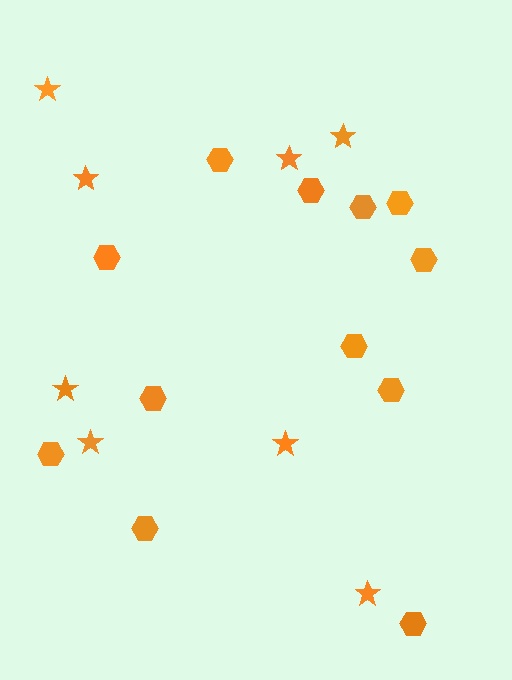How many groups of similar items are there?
There are 2 groups: one group of stars (8) and one group of hexagons (12).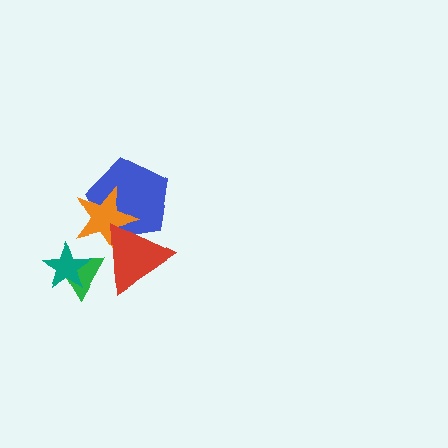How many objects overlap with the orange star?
2 objects overlap with the orange star.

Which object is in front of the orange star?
The red triangle is in front of the orange star.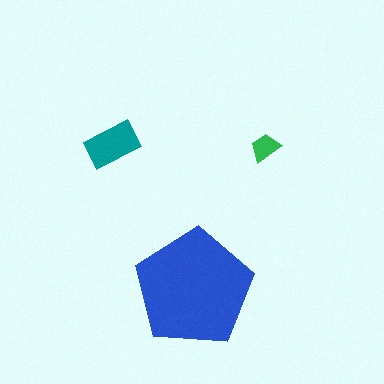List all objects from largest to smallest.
The blue pentagon, the teal rectangle, the green trapezoid.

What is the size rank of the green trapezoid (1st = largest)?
3rd.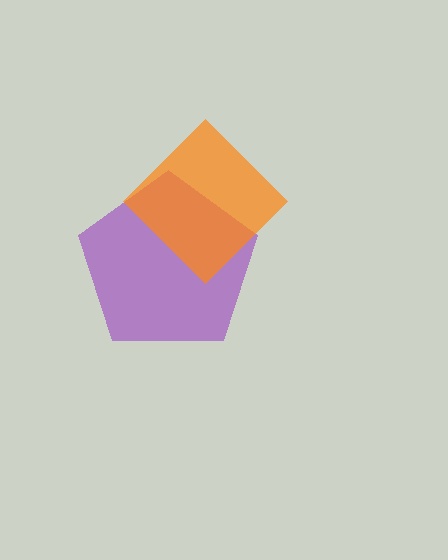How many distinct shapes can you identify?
There are 2 distinct shapes: a purple pentagon, an orange diamond.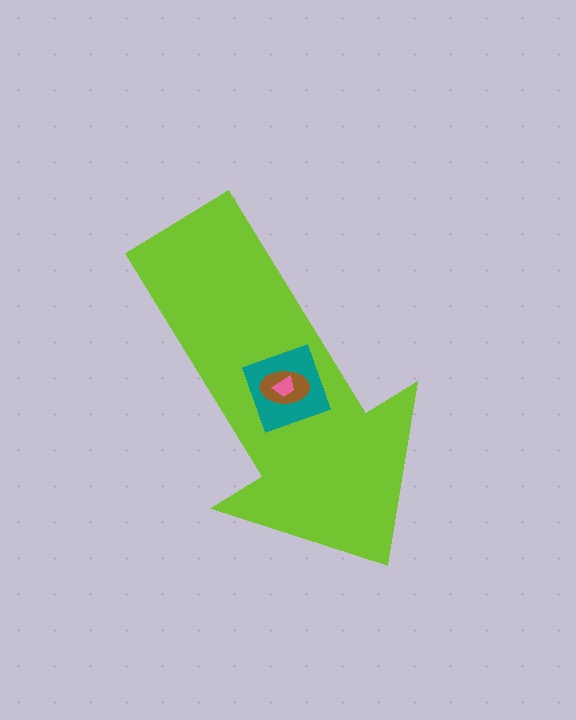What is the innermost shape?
The pink trapezoid.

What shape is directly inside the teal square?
The brown ellipse.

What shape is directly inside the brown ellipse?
The pink trapezoid.